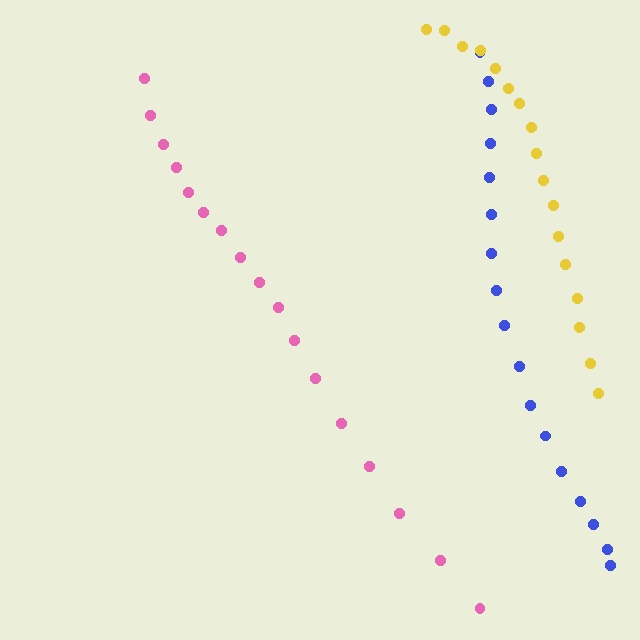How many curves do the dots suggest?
There are 3 distinct paths.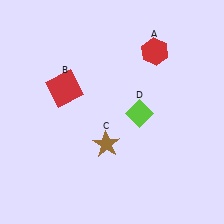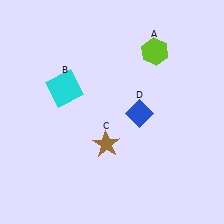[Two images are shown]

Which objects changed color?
A changed from red to lime. B changed from red to cyan. D changed from lime to blue.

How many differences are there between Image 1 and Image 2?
There are 3 differences between the two images.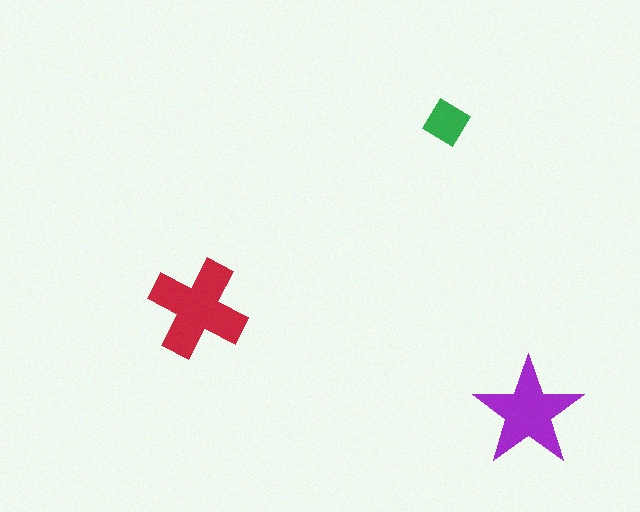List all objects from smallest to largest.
The green diamond, the purple star, the red cross.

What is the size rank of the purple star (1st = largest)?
2nd.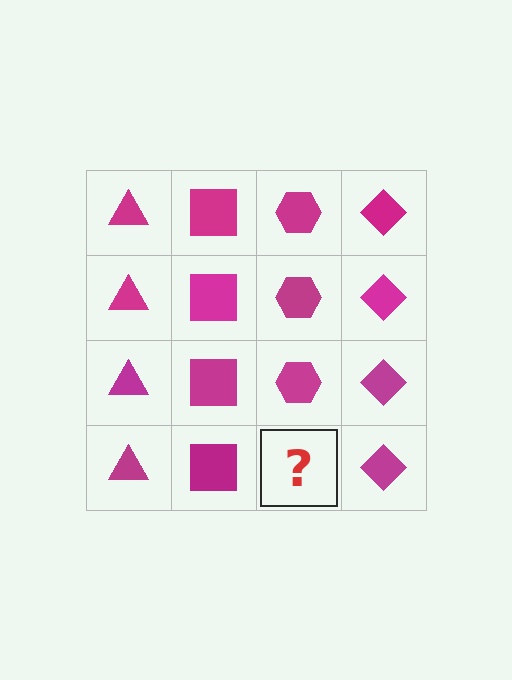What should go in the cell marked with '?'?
The missing cell should contain a magenta hexagon.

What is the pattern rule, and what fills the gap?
The rule is that each column has a consistent shape. The gap should be filled with a magenta hexagon.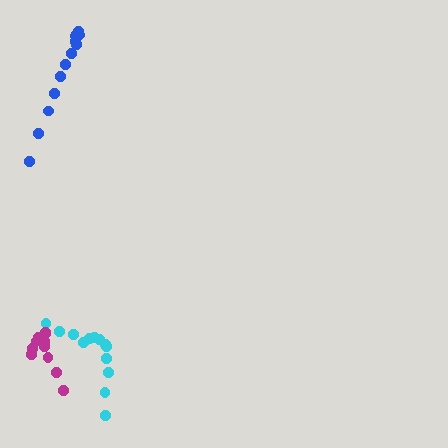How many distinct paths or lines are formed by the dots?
There are 3 distinct paths.